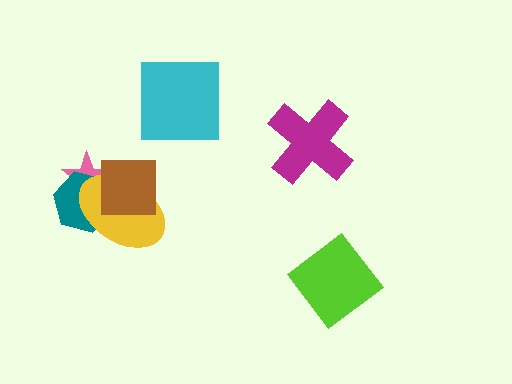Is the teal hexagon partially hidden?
Yes, it is partially covered by another shape.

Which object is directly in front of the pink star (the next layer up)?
The teal hexagon is directly in front of the pink star.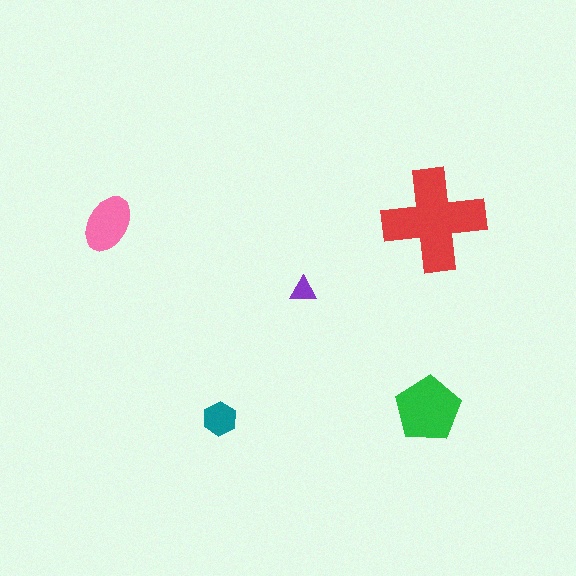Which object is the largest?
The red cross.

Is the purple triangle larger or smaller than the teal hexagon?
Smaller.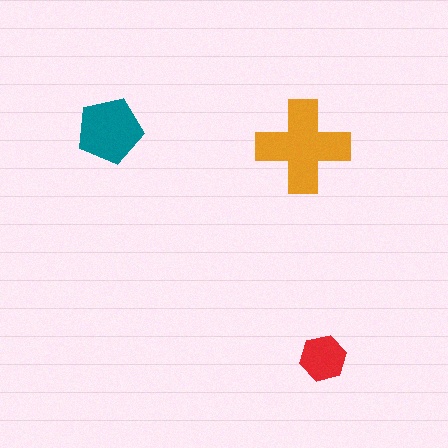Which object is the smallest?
The red hexagon.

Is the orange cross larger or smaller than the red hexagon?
Larger.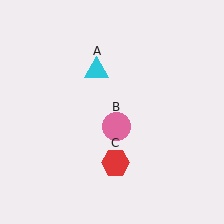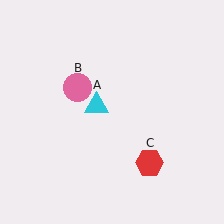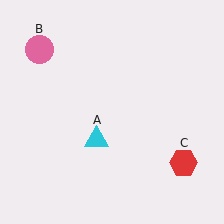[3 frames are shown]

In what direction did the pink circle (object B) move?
The pink circle (object B) moved up and to the left.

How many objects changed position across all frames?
3 objects changed position: cyan triangle (object A), pink circle (object B), red hexagon (object C).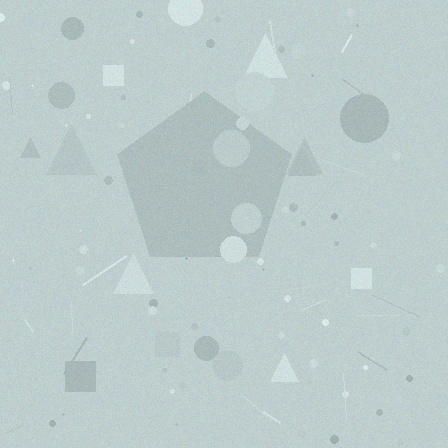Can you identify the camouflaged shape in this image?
The camouflaged shape is a pentagon.